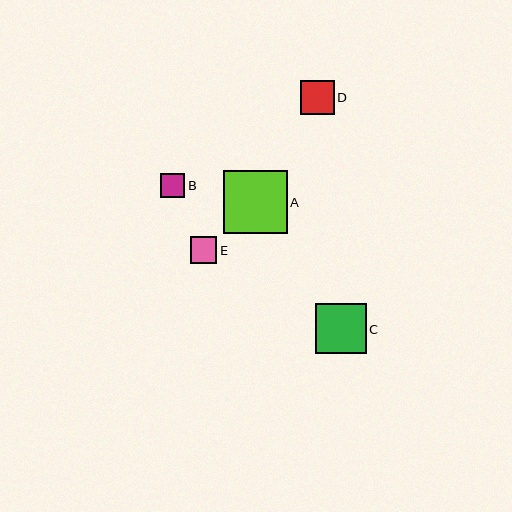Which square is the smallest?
Square B is the smallest with a size of approximately 24 pixels.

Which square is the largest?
Square A is the largest with a size of approximately 64 pixels.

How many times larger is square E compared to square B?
Square E is approximately 1.1 times the size of square B.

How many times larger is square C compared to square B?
Square C is approximately 2.1 times the size of square B.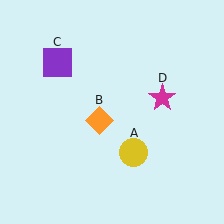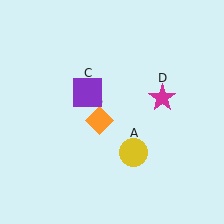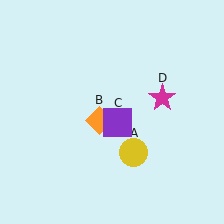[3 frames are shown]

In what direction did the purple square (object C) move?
The purple square (object C) moved down and to the right.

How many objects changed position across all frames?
1 object changed position: purple square (object C).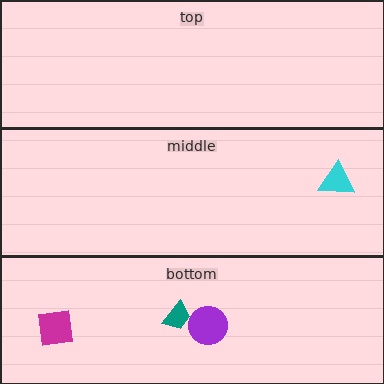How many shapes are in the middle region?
1.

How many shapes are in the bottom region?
3.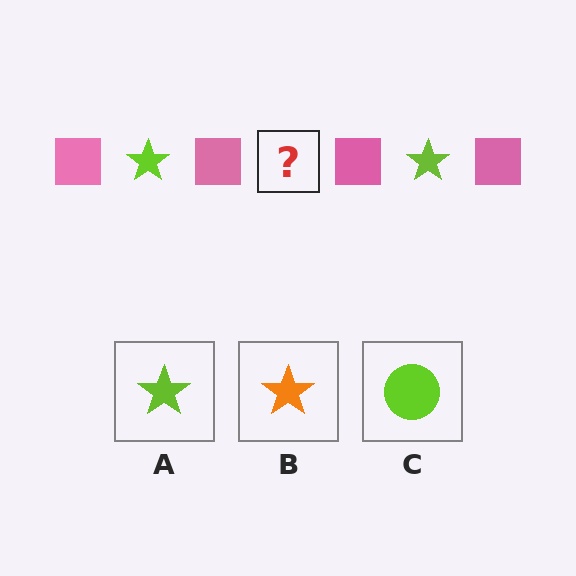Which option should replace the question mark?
Option A.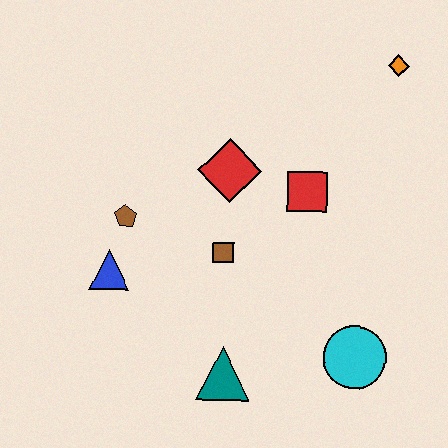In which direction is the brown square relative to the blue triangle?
The brown square is to the right of the blue triangle.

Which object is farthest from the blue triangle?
The orange diamond is farthest from the blue triangle.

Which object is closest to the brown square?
The red diamond is closest to the brown square.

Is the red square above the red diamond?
No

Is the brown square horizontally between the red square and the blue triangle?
Yes